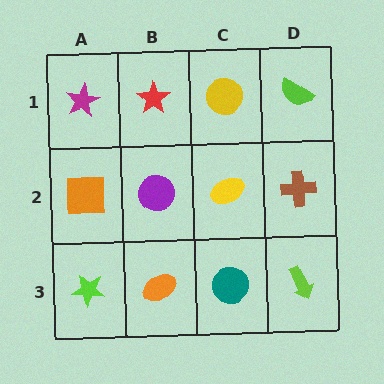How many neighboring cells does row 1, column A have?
2.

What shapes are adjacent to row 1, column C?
A yellow ellipse (row 2, column C), a red star (row 1, column B), a lime semicircle (row 1, column D).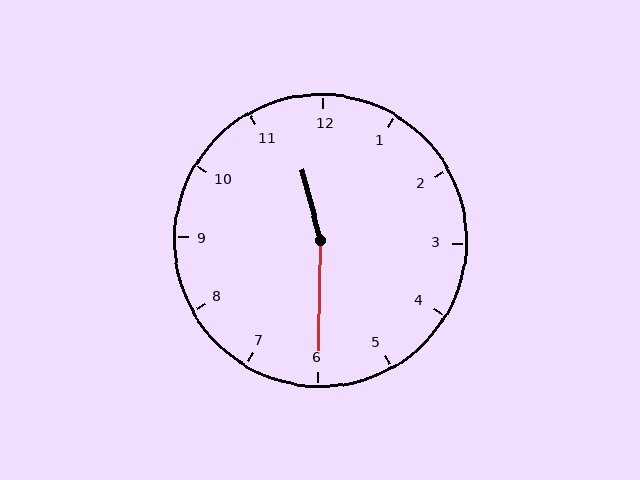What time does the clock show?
11:30.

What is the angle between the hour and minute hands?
Approximately 165 degrees.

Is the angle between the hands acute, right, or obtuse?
It is obtuse.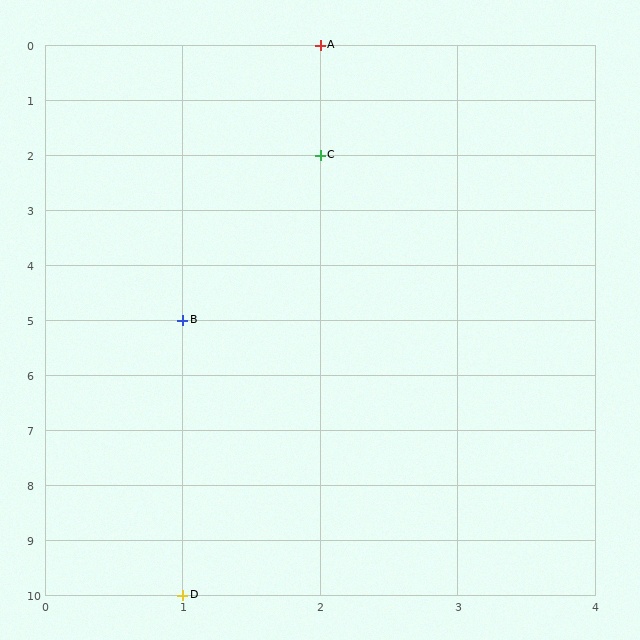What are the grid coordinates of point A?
Point A is at grid coordinates (2, 0).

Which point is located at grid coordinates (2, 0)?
Point A is at (2, 0).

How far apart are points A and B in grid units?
Points A and B are 1 column and 5 rows apart (about 5.1 grid units diagonally).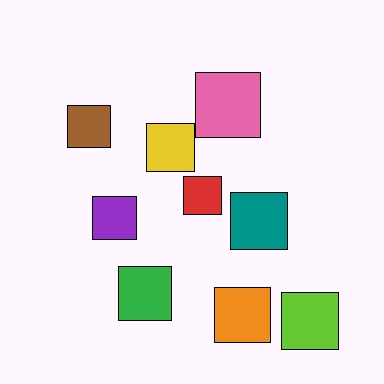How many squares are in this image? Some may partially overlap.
There are 9 squares.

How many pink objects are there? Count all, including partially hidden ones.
There is 1 pink object.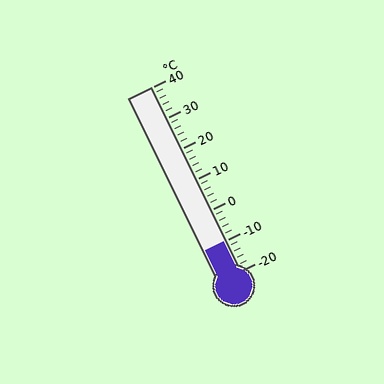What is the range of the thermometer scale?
The thermometer scale ranges from -20°C to 40°C.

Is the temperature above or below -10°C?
The temperature is at -10°C.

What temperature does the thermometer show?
The thermometer shows approximately -10°C.